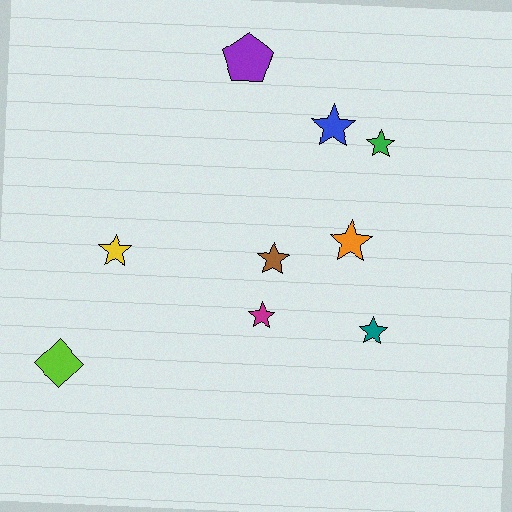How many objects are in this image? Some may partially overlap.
There are 9 objects.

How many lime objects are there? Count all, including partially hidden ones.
There is 1 lime object.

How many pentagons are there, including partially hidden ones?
There is 1 pentagon.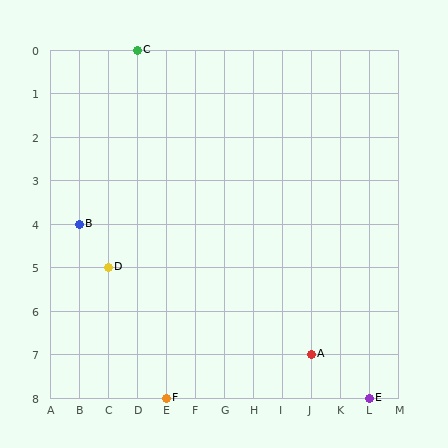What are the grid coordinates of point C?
Point C is at grid coordinates (D, 0).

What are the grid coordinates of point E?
Point E is at grid coordinates (L, 8).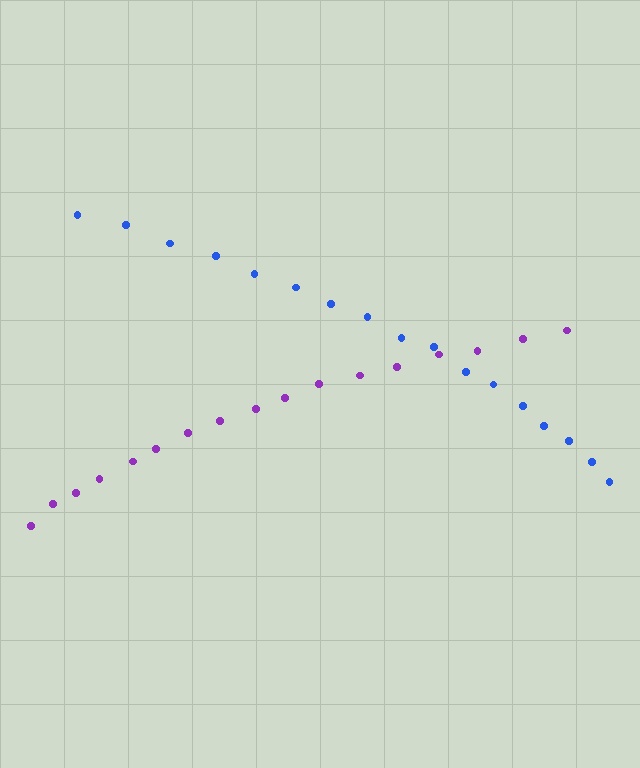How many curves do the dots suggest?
There are 2 distinct paths.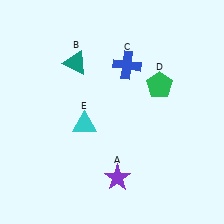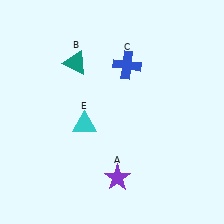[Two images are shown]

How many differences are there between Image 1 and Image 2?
There is 1 difference between the two images.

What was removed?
The green pentagon (D) was removed in Image 2.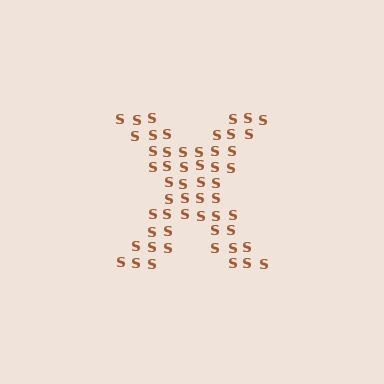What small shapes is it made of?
It is made of small letter S's.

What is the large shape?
The large shape is the letter X.